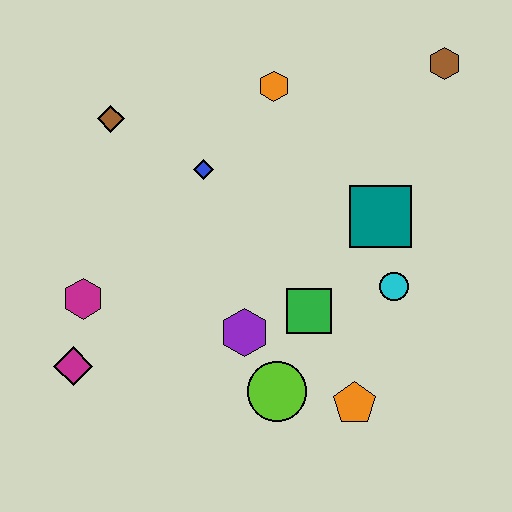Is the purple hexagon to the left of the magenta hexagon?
No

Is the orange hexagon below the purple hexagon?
No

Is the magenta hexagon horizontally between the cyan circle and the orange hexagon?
No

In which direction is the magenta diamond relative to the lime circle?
The magenta diamond is to the left of the lime circle.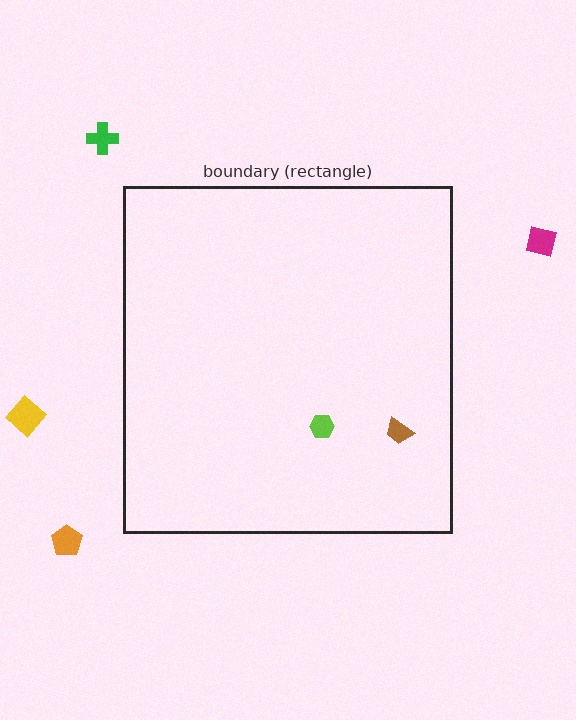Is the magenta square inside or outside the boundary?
Outside.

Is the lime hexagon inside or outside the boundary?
Inside.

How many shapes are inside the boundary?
2 inside, 4 outside.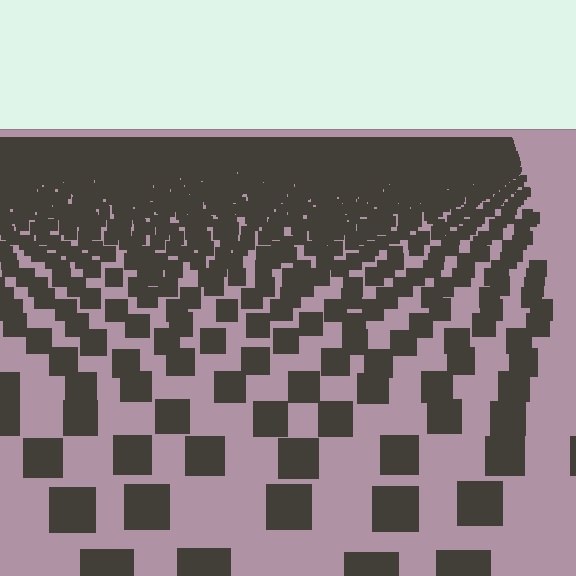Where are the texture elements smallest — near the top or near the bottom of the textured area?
Near the top.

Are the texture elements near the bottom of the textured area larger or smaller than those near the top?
Larger. Near the bottom, elements are closer to the viewer and appear at a bigger on-screen size.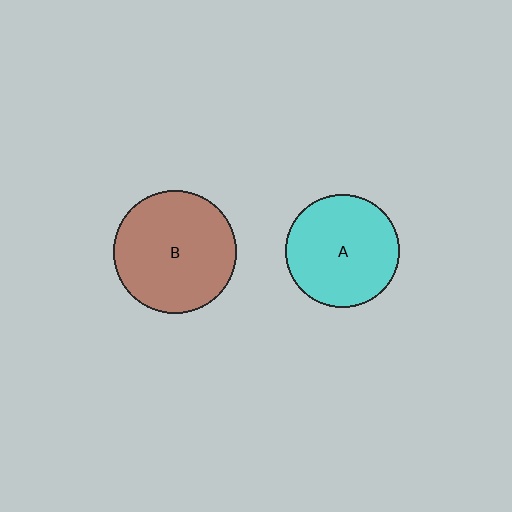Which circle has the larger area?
Circle B (brown).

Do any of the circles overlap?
No, none of the circles overlap.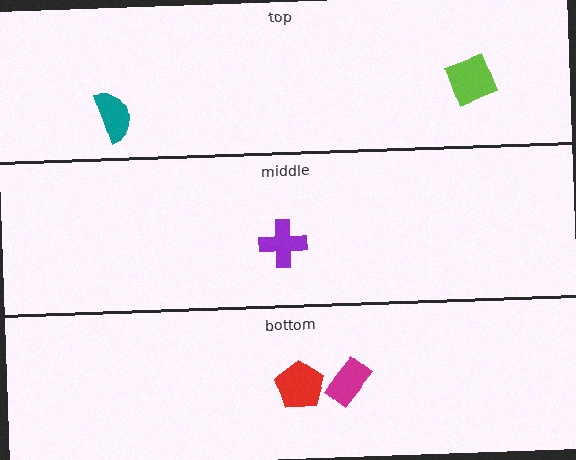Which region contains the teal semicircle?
The top region.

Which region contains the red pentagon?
The bottom region.